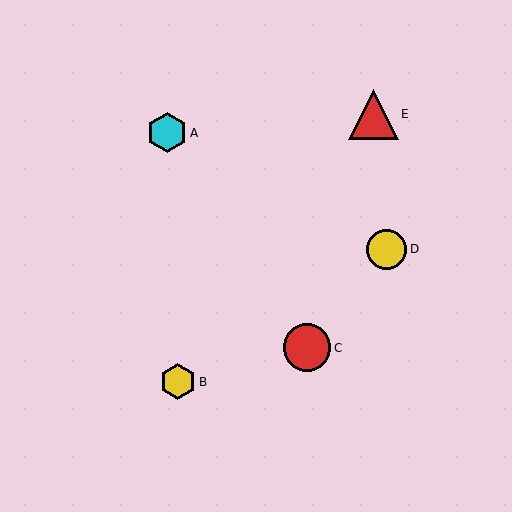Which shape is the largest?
The red triangle (labeled E) is the largest.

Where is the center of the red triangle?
The center of the red triangle is at (373, 114).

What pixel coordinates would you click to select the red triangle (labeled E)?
Click at (373, 114) to select the red triangle E.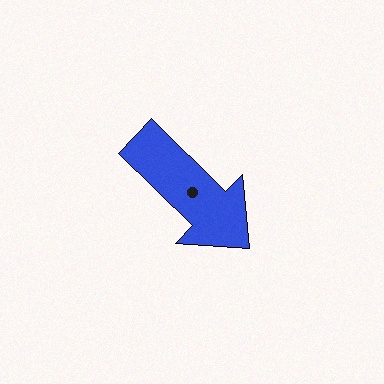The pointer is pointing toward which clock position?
Roughly 4 o'clock.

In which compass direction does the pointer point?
Southeast.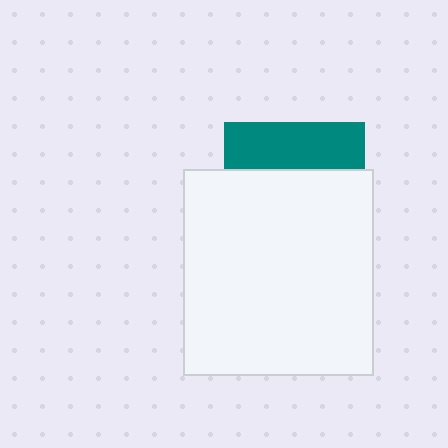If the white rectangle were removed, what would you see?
You would see the complete teal square.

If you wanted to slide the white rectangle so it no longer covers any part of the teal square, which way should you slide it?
Slide it down — that is the most direct way to separate the two shapes.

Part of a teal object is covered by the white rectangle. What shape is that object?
It is a square.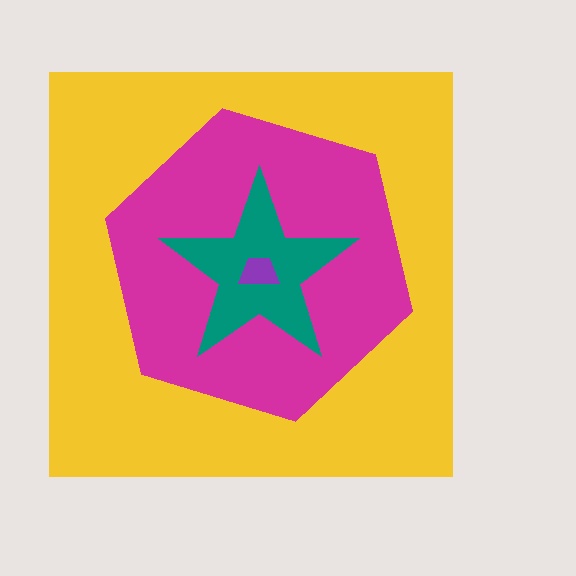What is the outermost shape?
The yellow square.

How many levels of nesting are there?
4.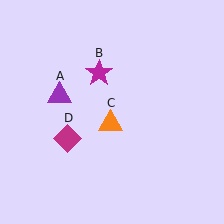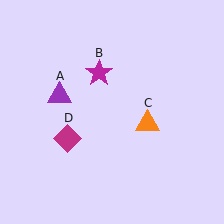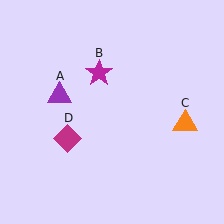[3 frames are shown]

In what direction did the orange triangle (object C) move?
The orange triangle (object C) moved right.